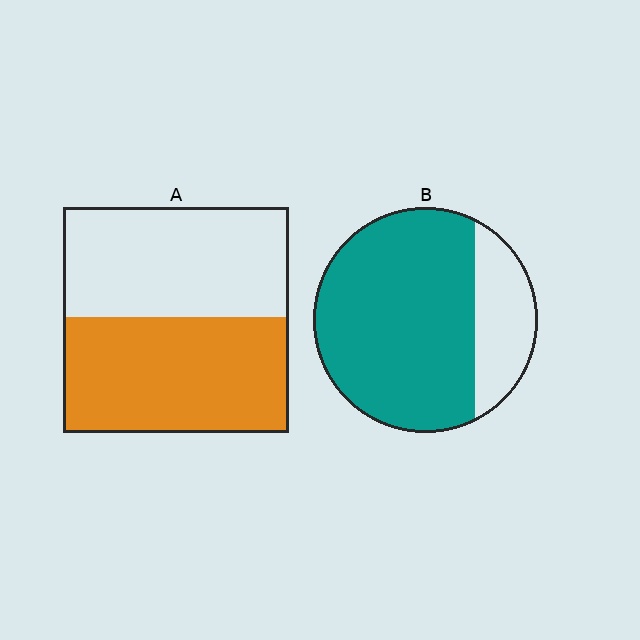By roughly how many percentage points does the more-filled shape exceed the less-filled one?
By roughly 25 percentage points (B over A).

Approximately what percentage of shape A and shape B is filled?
A is approximately 50% and B is approximately 75%.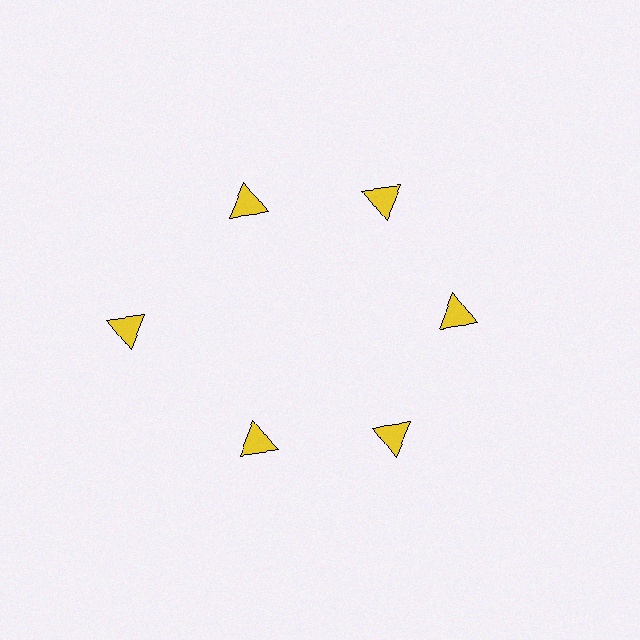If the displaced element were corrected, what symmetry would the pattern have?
It would have 6-fold rotational symmetry — the pattern would map onto itself every 60 degrees.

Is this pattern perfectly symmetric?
No. The 6 yellow triangles are arranged in a ring, but one element near the 9 o'clock position is pushed outward from the center, breaking the 6-fold rotational symmetry.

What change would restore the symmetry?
The symmetry would be restored by moving it inward, back onto the ring so that all 6 triangles sit at equal angles and equal distance from the center.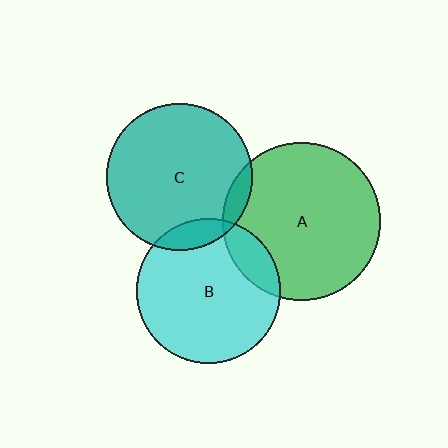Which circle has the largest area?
Circle A (green).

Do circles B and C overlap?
Yes.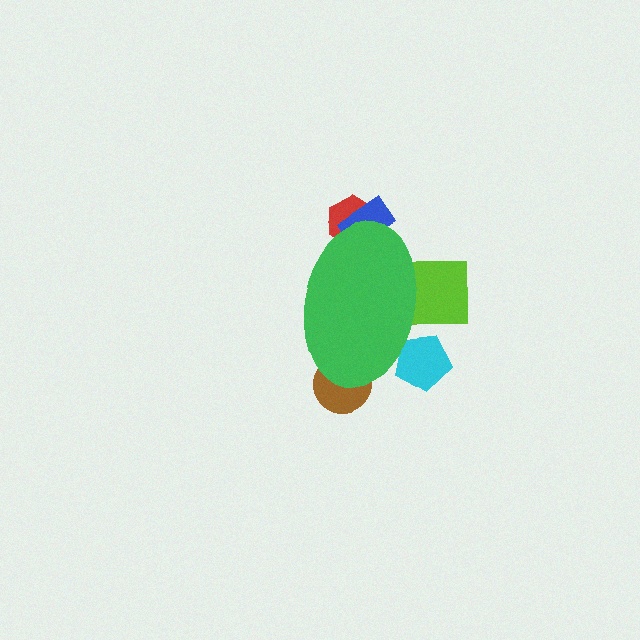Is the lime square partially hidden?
Yes, the lime square is partially hidden behind the green ellipse.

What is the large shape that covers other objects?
A green ellipse.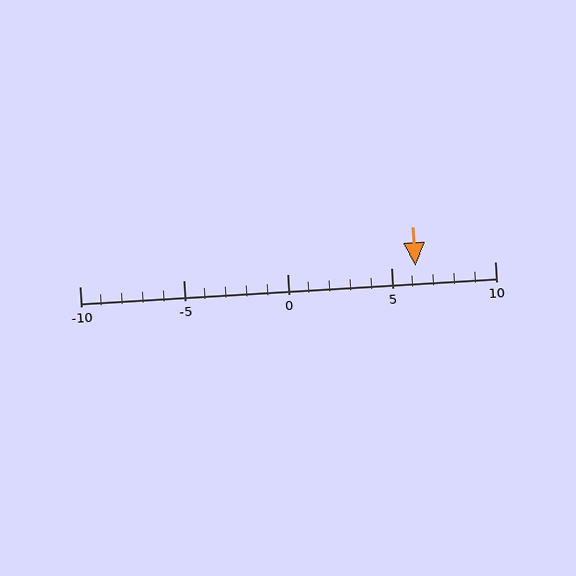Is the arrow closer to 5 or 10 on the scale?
The arrow is closer to 5.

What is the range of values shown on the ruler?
The ruler shows values from -10 to 10.